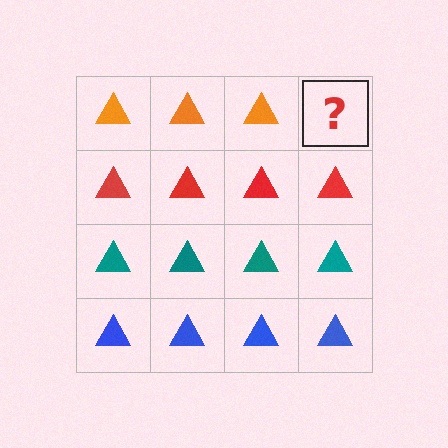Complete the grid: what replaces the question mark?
The question mark should be replaced with an orange triangle.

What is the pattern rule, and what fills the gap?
The rule is that each row has a consistent color. The gap should be filled with an orange triangle.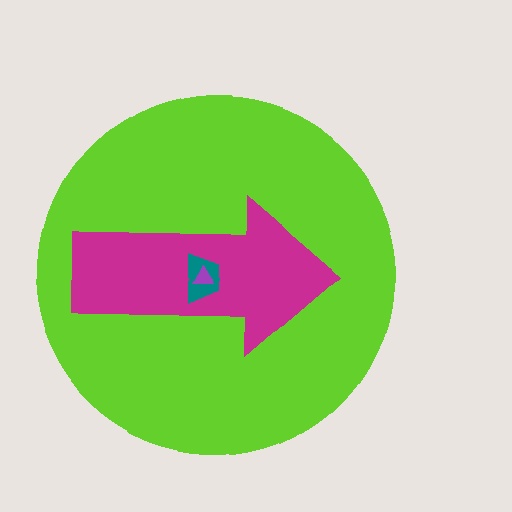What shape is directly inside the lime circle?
The magenta arrow.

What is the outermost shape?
The lime circle.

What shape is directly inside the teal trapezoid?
The purple triangle.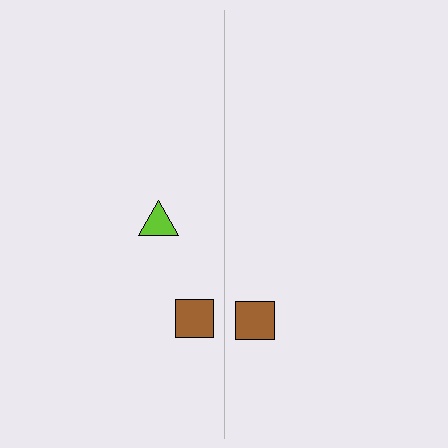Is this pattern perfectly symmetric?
No, the pattern is not perfectly symmetric. A lime triangle is missing from the right side.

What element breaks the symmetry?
A lime triangle is missing from the right side.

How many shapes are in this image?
There are 3 shapes in this image.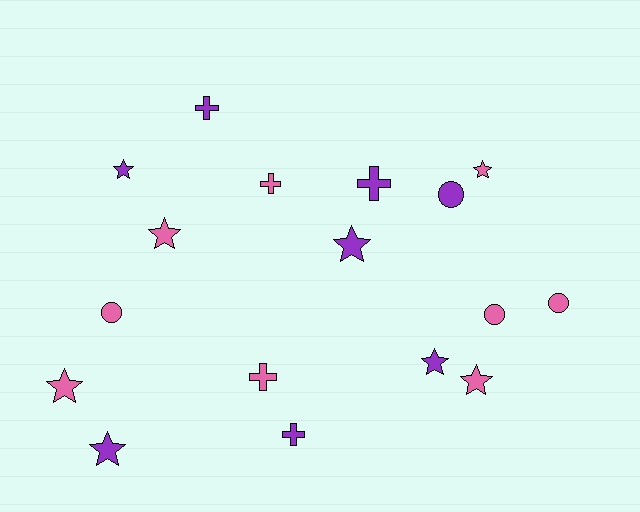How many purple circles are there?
There is 1 purple circle.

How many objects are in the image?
There are 17 objects.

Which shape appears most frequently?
Star, with 8 objects.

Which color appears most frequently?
Pink, with 9 objects.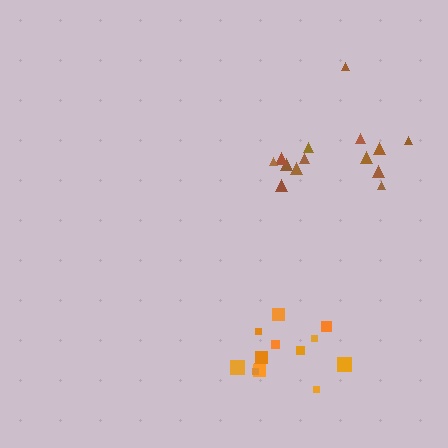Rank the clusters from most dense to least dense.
orange, brown.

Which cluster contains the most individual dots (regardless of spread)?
Brown (14).